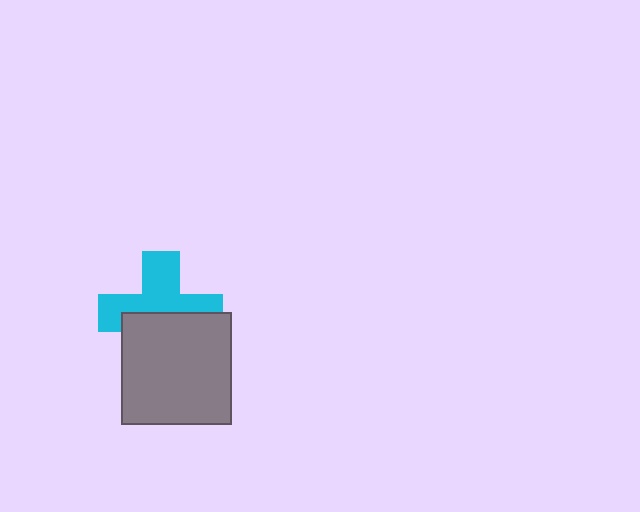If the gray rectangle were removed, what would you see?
You would see the complete cyan cross.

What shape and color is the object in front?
The object in front is a gray rectangle.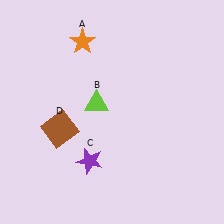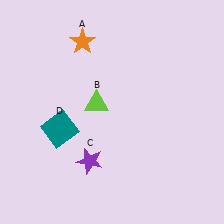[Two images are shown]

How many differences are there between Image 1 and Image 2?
There is 1 difference between the two images.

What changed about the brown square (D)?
In Image 1, D is brown. In Image 2, it changed to teal.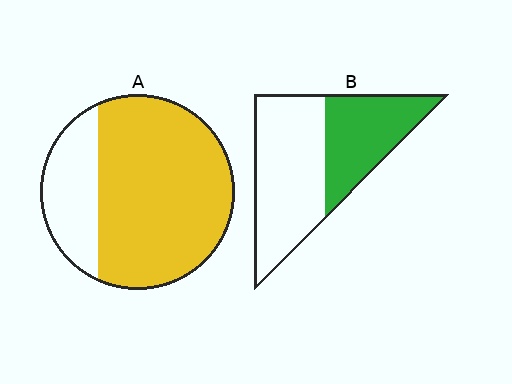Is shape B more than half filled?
No.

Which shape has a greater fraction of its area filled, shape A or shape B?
Shape A.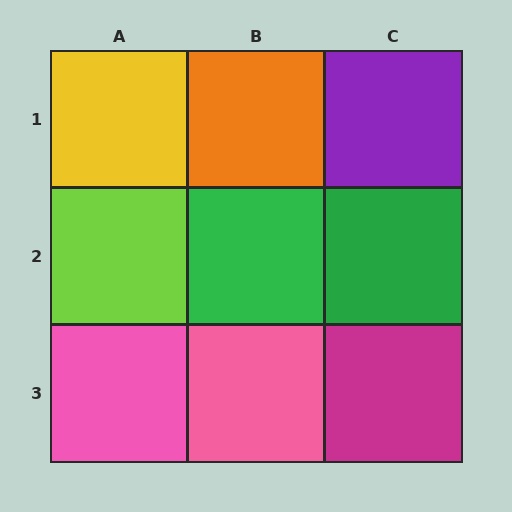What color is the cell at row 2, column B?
Green.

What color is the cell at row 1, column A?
Yellow.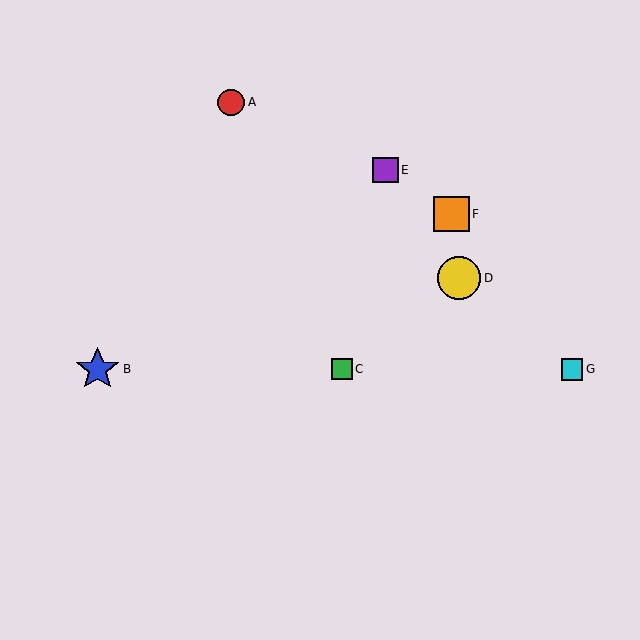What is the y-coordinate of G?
Object G is at y≈369.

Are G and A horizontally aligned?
No, G is at y≈369 and A is at y≈102.